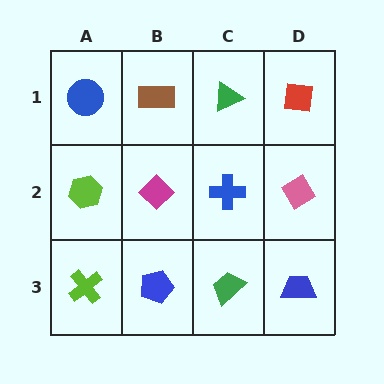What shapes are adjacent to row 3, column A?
A lime hexagon (row 2, column A), a blue pentagon (row 3, column B).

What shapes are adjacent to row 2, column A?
A blue circle (row 1, column A), a lime cross (row 3, column A), a magenta diamond (row 2, column B).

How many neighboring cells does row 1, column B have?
3.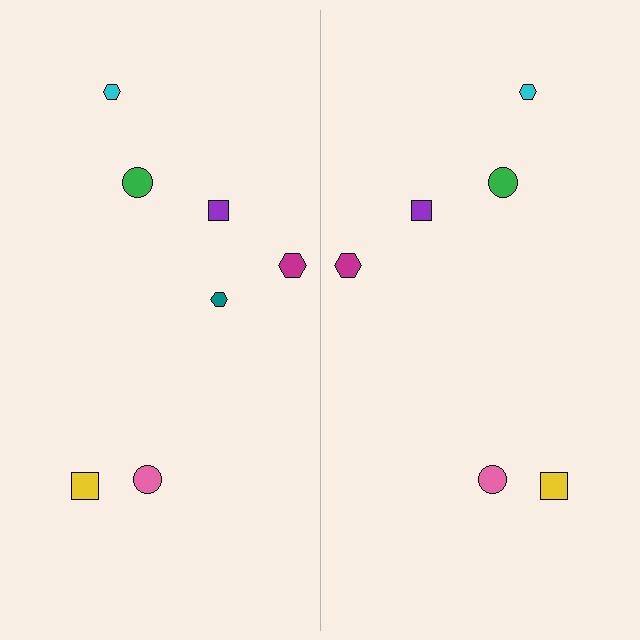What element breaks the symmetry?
A teal hexagon is missing from the right side.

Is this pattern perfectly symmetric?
No, the pattern is not perfectly symmetric. A teal hexagon is missing from the right side.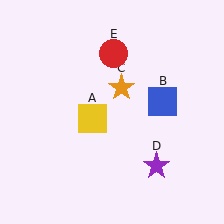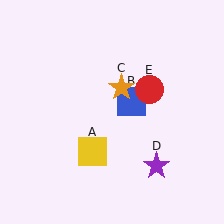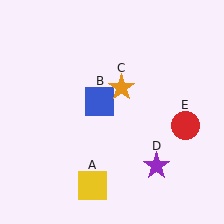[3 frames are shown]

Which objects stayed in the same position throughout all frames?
Orange star (object C) and purple star (object D) remained stationary.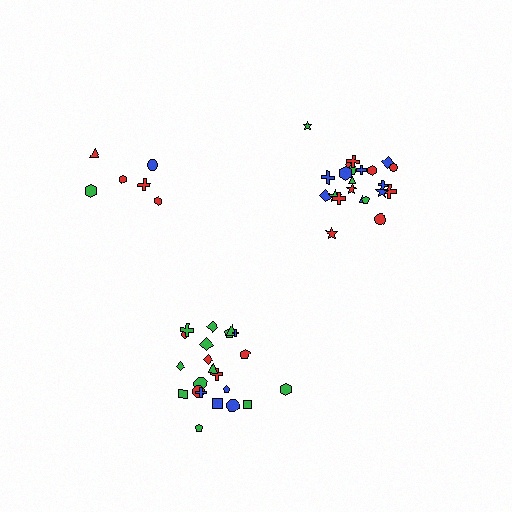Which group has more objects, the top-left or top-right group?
The top-right group.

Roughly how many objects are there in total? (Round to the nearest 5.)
Roughly 50 objects in total.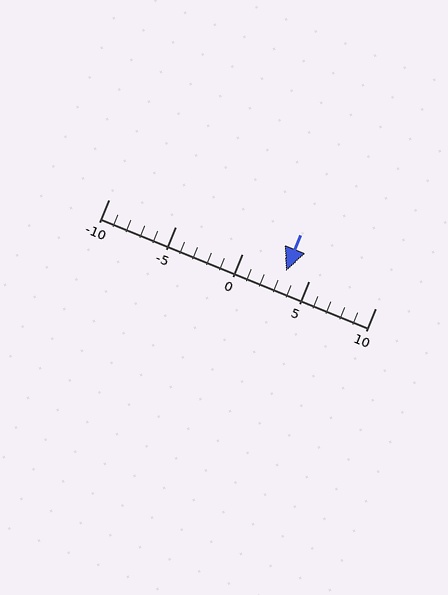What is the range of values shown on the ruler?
The ruler shows values from -10 to 10.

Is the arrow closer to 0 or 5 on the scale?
The arrow is closer to 5.